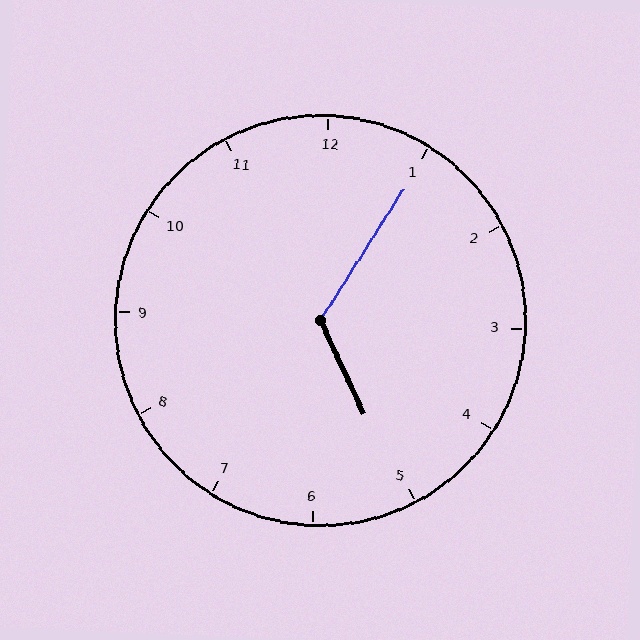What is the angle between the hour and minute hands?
Approximately 122 degrees.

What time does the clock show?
5:05.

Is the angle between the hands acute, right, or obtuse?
It is obtuse.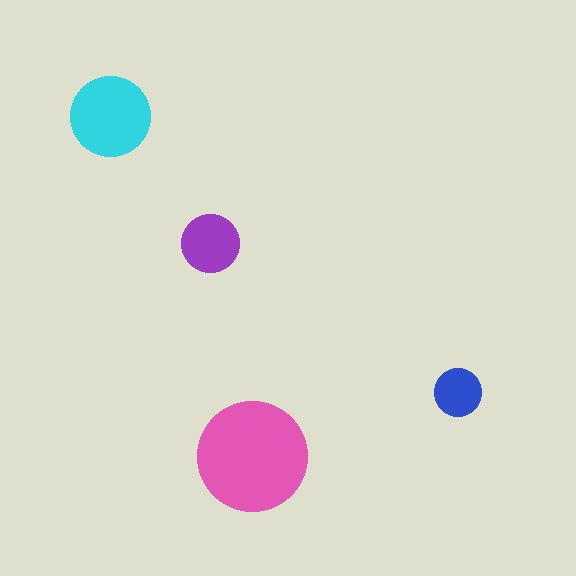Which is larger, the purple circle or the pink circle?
The pink one.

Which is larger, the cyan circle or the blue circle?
The cyan one.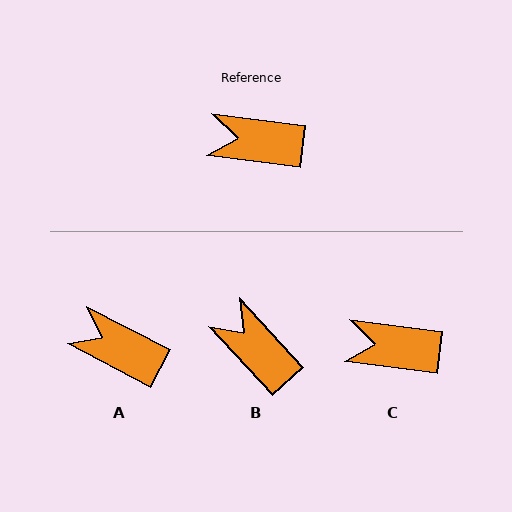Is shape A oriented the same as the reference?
No, it is off by about 20 degrees.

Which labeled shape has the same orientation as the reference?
C.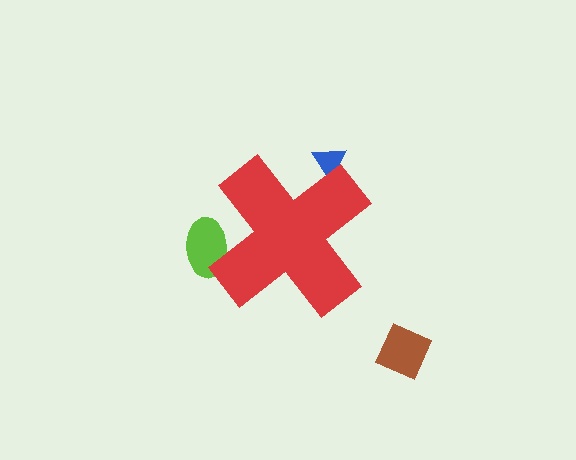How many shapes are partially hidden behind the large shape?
2 shapes are partially hidden.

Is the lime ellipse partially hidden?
Yes, the lime ellipse is partially hidden behind the red cross.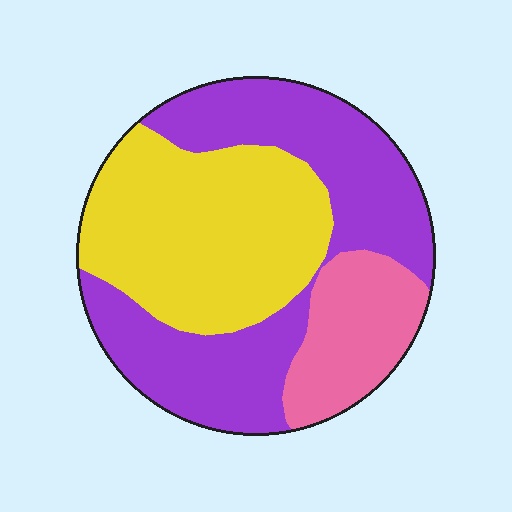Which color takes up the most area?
Purple, at roughly 45%.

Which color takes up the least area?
Pink, at roughly 15%.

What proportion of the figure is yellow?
Yellow takes up about three eighths (3/8) of the figure.